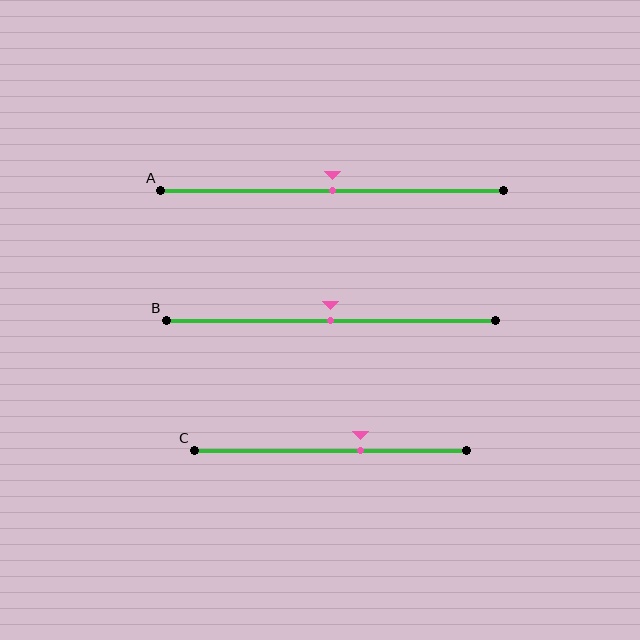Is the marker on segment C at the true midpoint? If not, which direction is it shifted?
No, the marker on segment C is shifted to the right by about 11% of the segment length.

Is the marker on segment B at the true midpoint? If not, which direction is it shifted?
Yes, the marker on segment B is at the true midpoint.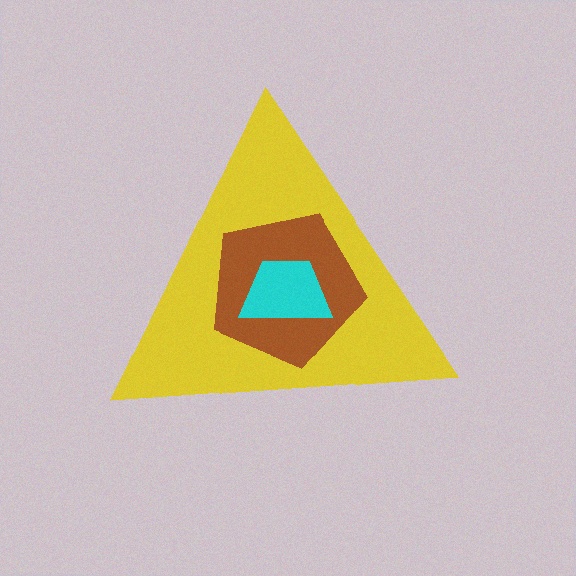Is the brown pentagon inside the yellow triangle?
Yes.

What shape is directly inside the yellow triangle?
The brown pentagon.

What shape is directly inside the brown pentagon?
The cyan trapezoid.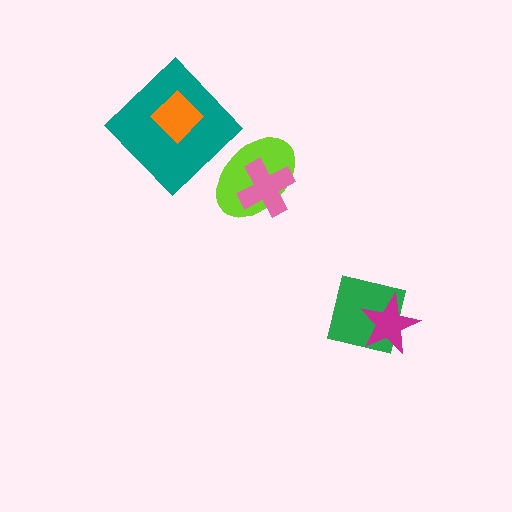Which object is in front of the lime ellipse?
The pink cross is in front of the lime ellipse.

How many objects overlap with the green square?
1 object overlaps with the green square.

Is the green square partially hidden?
Yes, it is partially covered by another shape.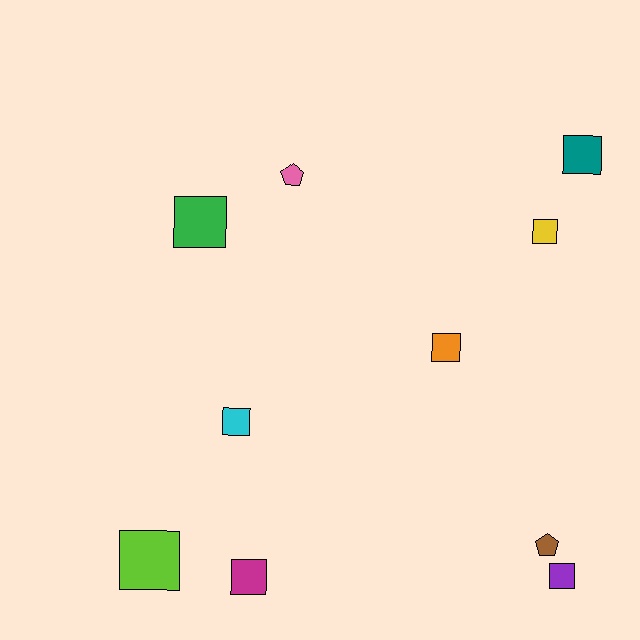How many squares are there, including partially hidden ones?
There are 8 squares.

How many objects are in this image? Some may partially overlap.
There are 10 objects.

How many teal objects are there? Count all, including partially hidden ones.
There is 1 teal object.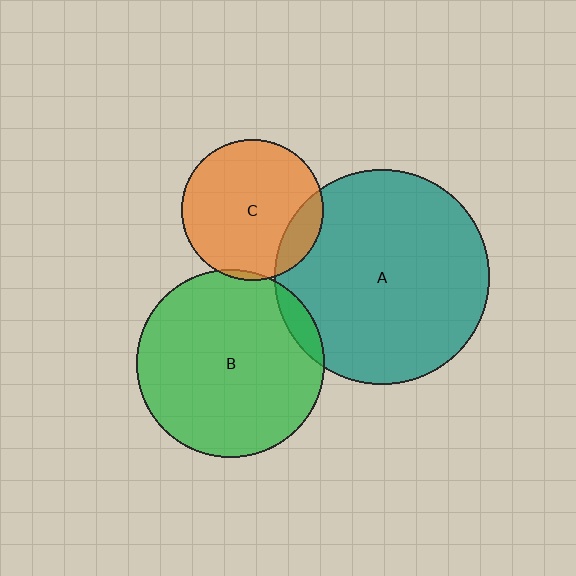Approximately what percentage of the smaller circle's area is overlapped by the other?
Approximately 5%.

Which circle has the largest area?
Circle A (teal).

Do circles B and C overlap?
Yes.